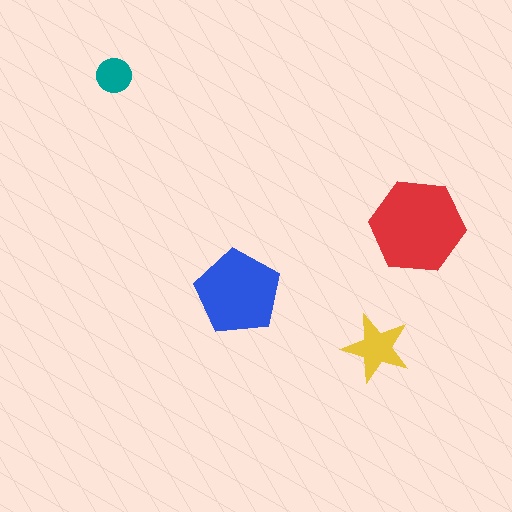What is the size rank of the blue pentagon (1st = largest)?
2nd.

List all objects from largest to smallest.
The red hexagon, the blue pentagon, the yellow star, the teal circle.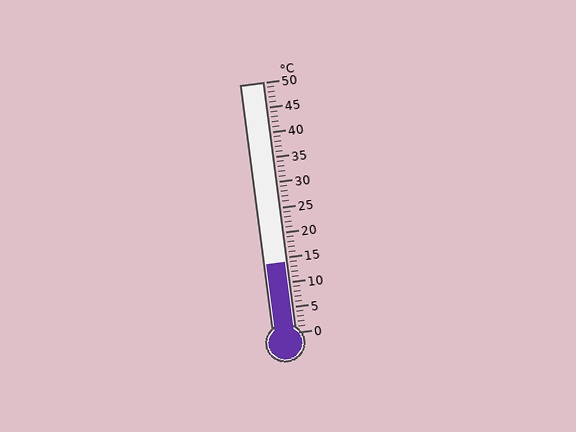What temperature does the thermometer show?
The thermometer shows approximately 14°C.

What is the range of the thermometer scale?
The thermometer scale ranges from 0°C to 50°C.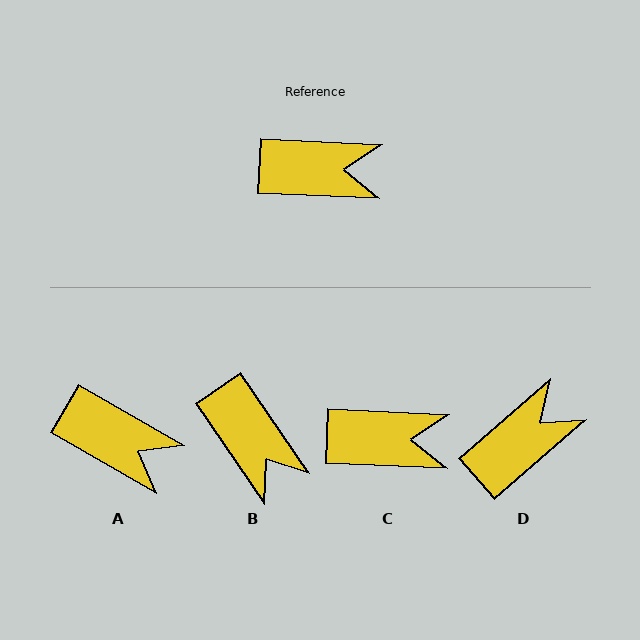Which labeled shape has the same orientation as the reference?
C.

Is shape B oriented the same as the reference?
No, it is off by about 53 degrees.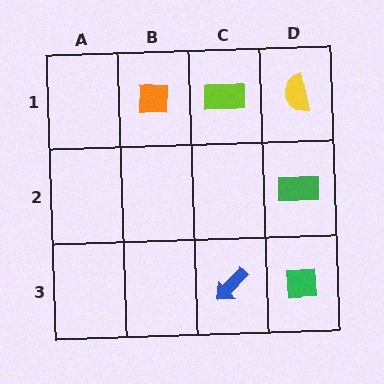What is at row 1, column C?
A lime rectangle.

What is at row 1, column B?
An orange square.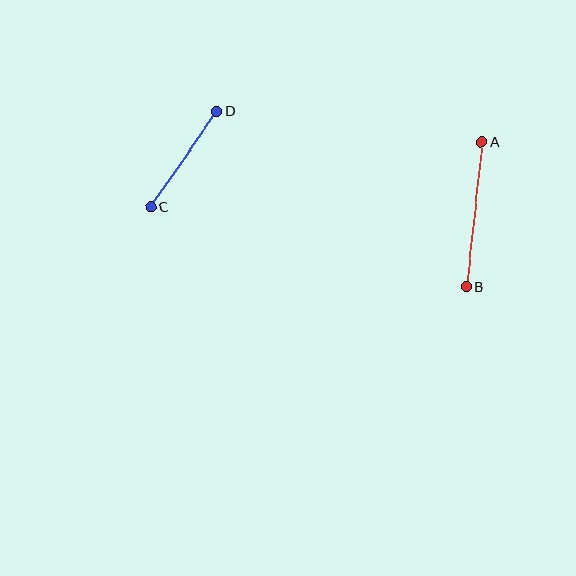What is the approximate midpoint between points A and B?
The midpoint is at approximately (474, 214) pixels.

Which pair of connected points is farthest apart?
Points A and B are farthest apart.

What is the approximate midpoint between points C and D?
The midpoint is at approximately (184, 160) pixels.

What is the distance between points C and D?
The distance is approximately 116 pixels.